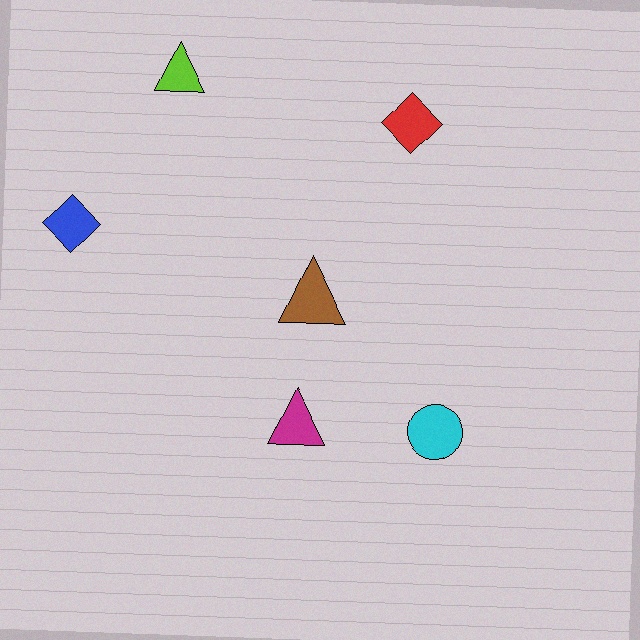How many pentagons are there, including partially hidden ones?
There are no pentagons.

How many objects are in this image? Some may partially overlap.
There are 6 objects.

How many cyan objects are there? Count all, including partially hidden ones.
There is 1 cyan object.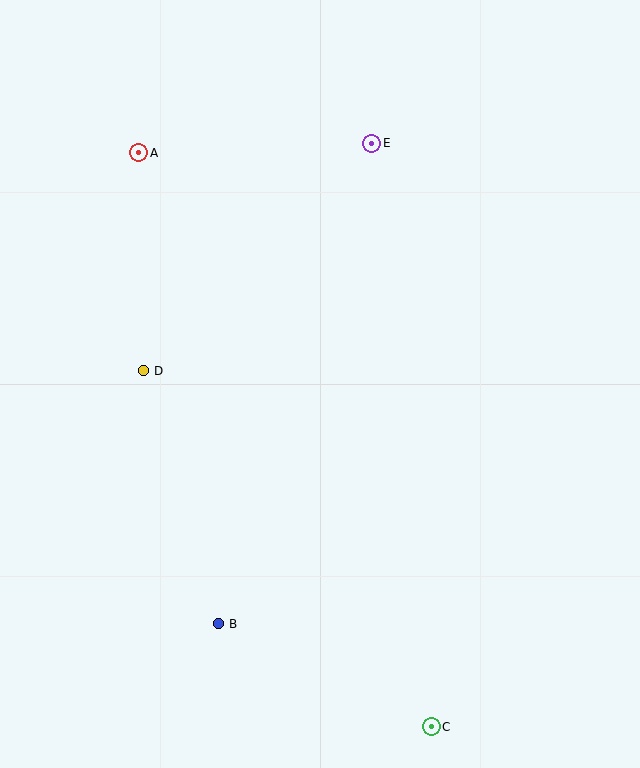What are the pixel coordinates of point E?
Point E is at (372, 143).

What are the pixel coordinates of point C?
Point C is at (431, 727).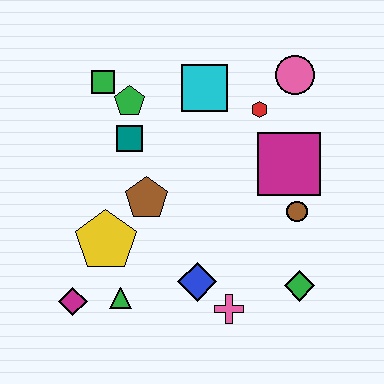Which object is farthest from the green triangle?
The pink circle is farthest from the green triangle.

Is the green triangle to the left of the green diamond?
Yes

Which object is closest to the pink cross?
The blue diamond is closest to the pink cross.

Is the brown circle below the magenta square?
Yes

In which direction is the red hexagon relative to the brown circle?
The red hexagon is above the brown circle.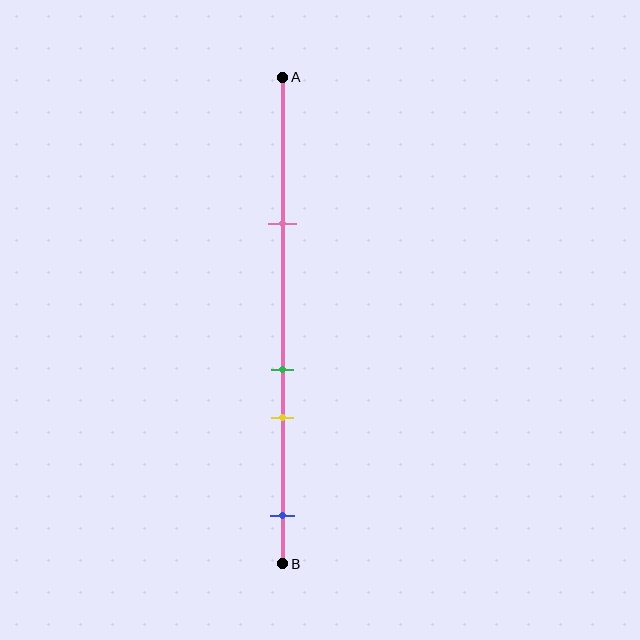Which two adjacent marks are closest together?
The green and yellow marks are the closest adjacent pair.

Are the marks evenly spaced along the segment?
No, the marks are not evenly spaced.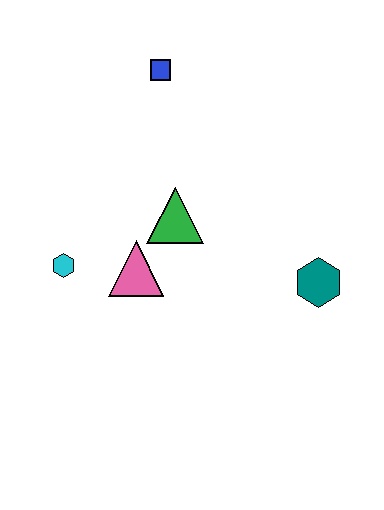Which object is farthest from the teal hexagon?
The blue square is farthest from the teal hexagon.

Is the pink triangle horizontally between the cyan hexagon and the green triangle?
Yes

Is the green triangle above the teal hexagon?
Yes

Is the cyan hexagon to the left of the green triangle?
Yes